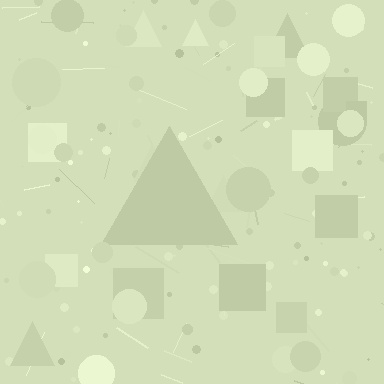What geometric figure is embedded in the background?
A triangle is embedded in the background.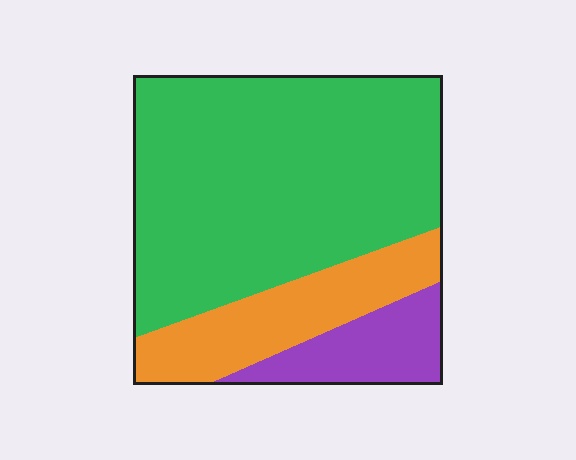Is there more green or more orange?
Green.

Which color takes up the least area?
Purple, at roughly 15%.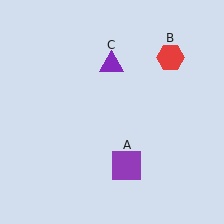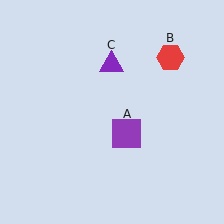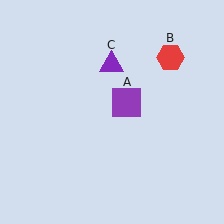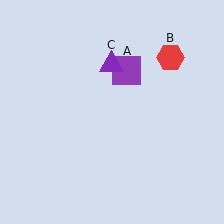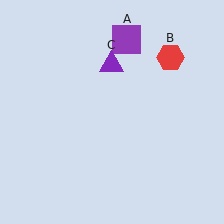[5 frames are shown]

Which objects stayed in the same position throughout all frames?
Red hexagon (object B) and purple triangle (object C) remained stationary.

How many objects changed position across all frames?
1 object changed position: purple square (object A).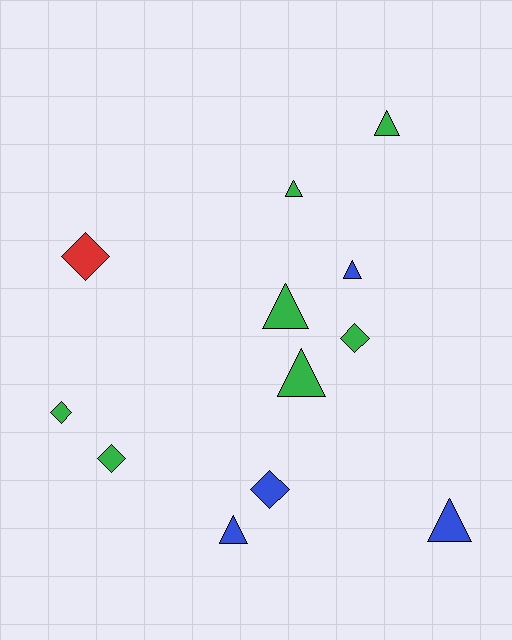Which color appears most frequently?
Green, with 7 objects.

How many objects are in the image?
There are 12 objects.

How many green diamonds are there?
There are 3 green diamonds.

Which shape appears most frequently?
Triangle, with 7 objects.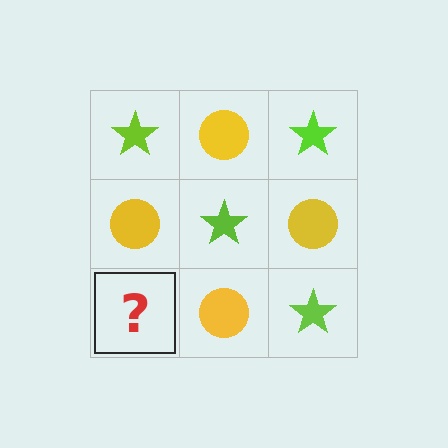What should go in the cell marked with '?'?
The missing cell should contain a lime star.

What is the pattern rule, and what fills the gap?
The rule is that it alternates lime star and yellow circle in a checkerboard pattern. The gap should be filled with a lime star.